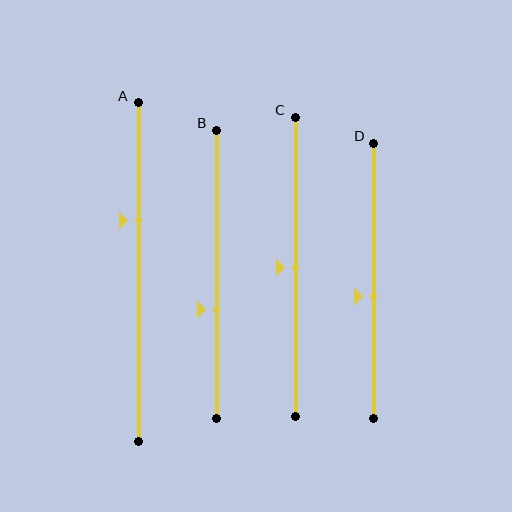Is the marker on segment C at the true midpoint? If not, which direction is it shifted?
Yes, the marker on segment C is at the true midpoint.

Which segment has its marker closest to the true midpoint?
Segment C has its marker closest to the true midpoint.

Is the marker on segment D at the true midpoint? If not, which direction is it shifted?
No, the marker on segment D is shifted downward by about 6% of the segment length.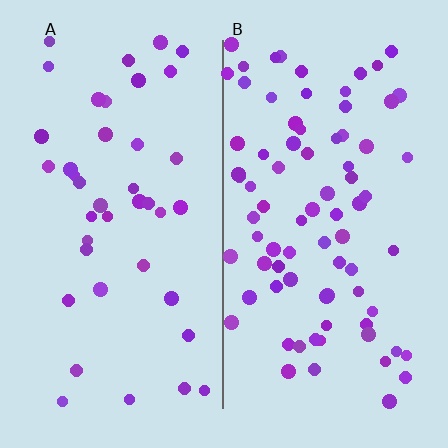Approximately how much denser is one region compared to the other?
Approximately 1.9× — region B over region A.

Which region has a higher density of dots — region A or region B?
B (the right).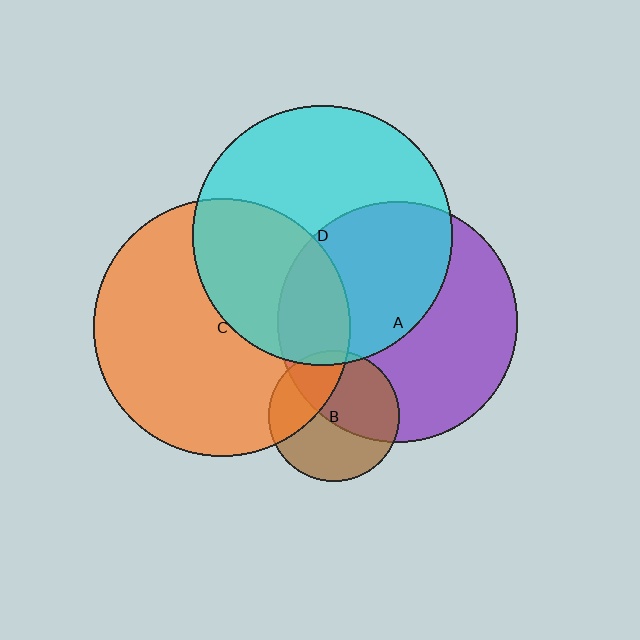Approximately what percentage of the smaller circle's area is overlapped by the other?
Approximately 50%.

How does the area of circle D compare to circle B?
Approximately 3.9 times.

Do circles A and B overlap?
Yes.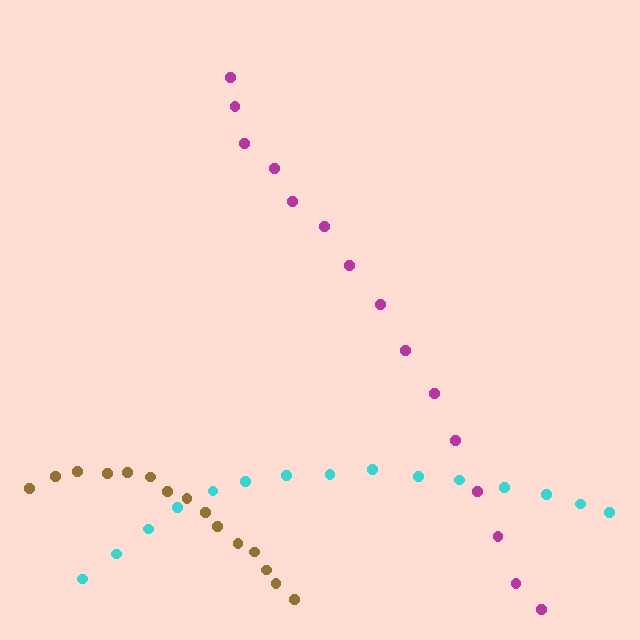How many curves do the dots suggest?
There are 3 distinct paths.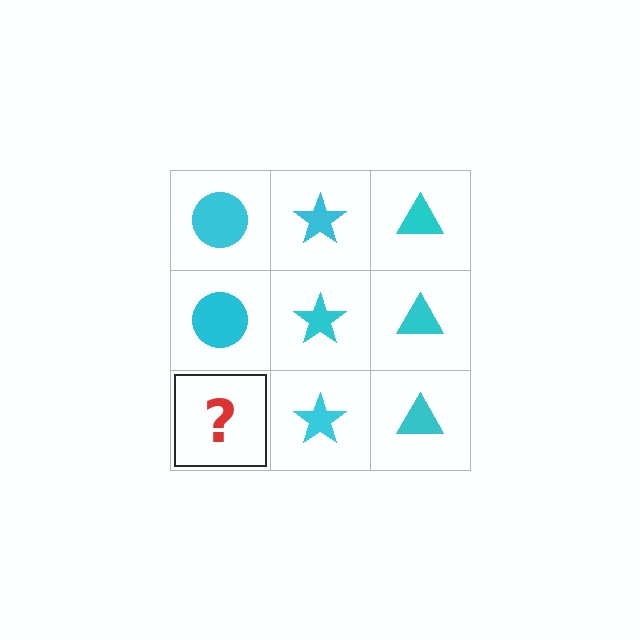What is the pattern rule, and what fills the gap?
The rule is that each column has a consistent shape. The gap should be filled with a cyan circle.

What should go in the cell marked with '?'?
The missing cell should contain a cyan circle.